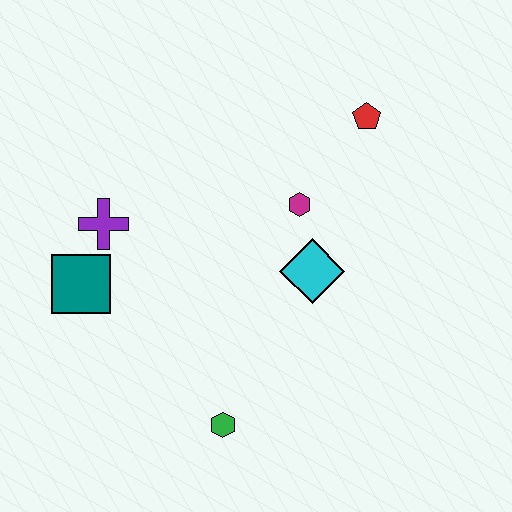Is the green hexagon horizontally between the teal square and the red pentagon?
Yes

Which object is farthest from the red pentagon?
The green hexagon is farthest from the red pentagon.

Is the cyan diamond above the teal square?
Yes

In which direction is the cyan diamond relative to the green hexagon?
The cyan diamond is above the green hexagon.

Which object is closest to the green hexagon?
The cyan diamond is closest to the green hexagon.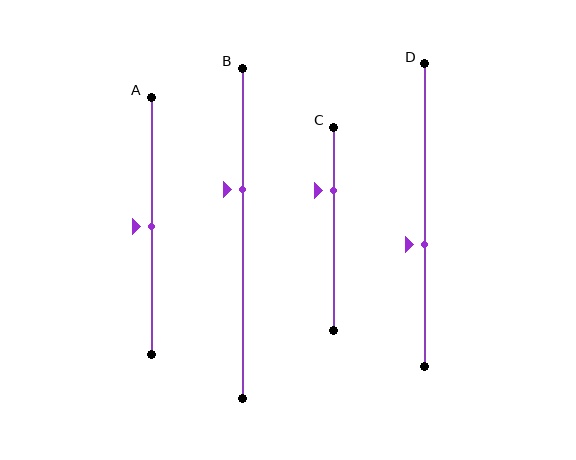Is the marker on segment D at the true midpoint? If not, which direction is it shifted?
No, the marker on segment D is shifted downward by about 10% of the segment length.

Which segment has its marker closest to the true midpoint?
Segment A has its marker closest to the true midpoint.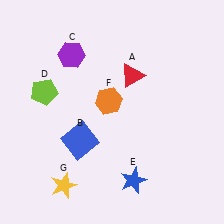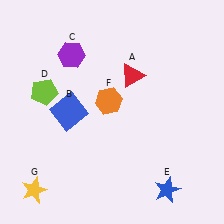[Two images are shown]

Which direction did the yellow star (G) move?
The yellow star (G) moved left.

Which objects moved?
The objects that moved are: the blue square (B), the blue star (E), the yellow star (G).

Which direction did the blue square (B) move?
The blue square (B) moved up.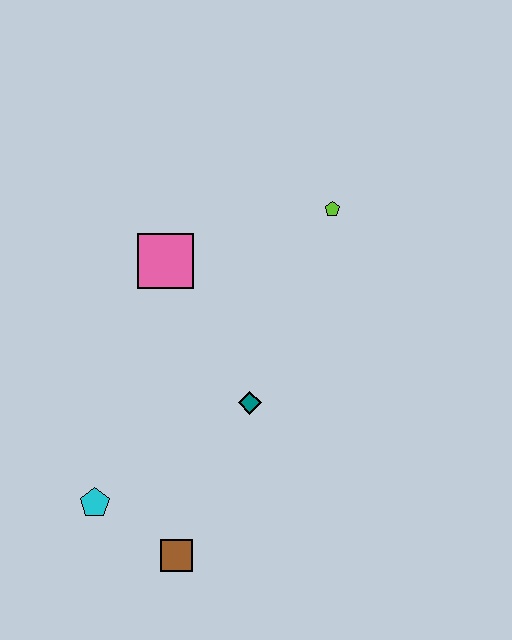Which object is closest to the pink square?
The teal diamond is closest to the pink square.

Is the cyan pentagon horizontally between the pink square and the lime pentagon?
No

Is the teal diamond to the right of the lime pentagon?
No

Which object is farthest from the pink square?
The brown square is farthest from the pink square.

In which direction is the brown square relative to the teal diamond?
The brown square is below the teal diamond.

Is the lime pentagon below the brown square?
No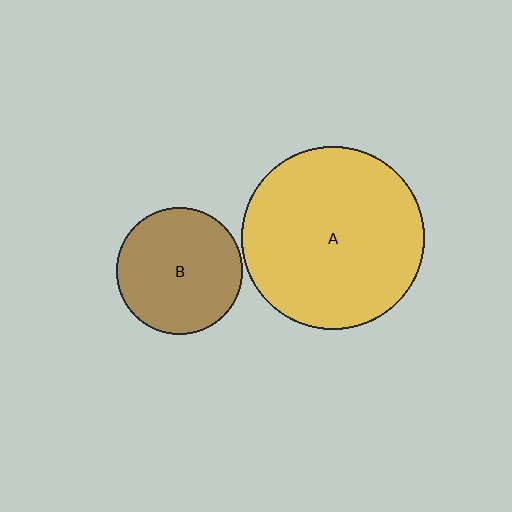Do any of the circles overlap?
No, none of the circles overlap.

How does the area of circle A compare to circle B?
Approximately 2.1 times.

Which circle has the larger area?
Circle A (yellow).